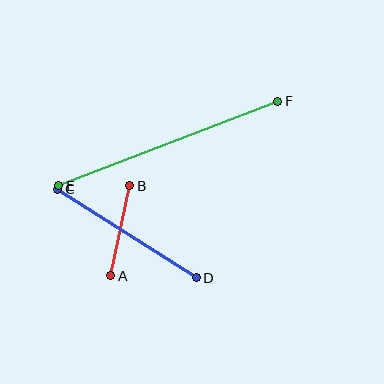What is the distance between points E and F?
The distance is approximately 235 pixels.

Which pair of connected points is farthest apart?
Points E and F are farthest apart.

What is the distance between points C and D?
The distance is approximately 164 pixels.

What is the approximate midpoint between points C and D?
The midpoint is at approximately (127, 234) pixels.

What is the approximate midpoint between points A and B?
The midpoint is at approximately (120, 231) pixels.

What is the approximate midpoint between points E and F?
The midpoint is at approximately (168, 144) pixels.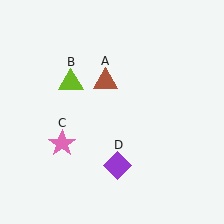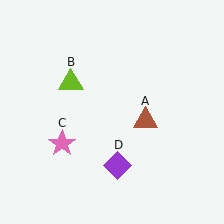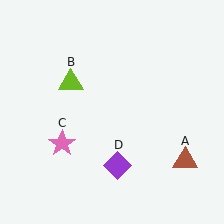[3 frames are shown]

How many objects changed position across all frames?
1 object changed position: brown triangle (object A).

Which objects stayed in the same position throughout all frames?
Lime triangle (object B) and pink star (object C) and purple diamond (object D) remained stationary.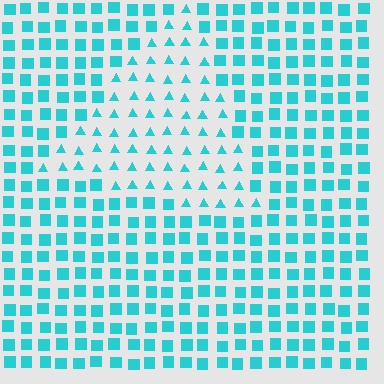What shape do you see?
I see a triangle.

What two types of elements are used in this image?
The image uses triangles inside the triangle region and squares outside it.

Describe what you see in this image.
The image is filled with small cyan elements arranged in a uniform grid. A triangle-shaped region contains triangles, while the surrounding area contains squares. The boundary is defined purely by the change in element shape.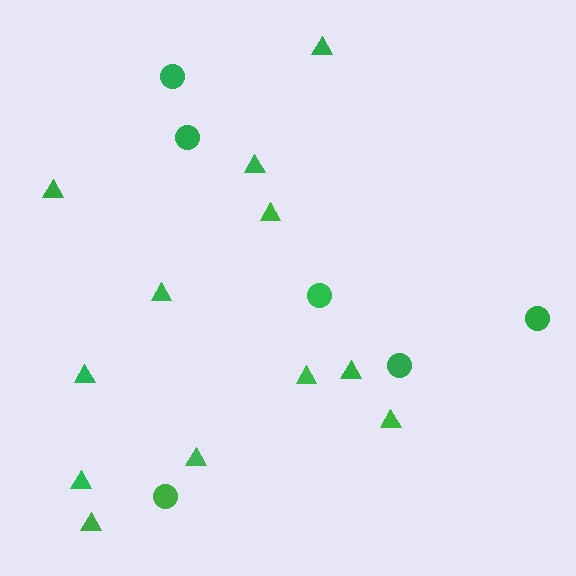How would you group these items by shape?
There are 2 groups: one group of circles (6) and one group of triangles (12).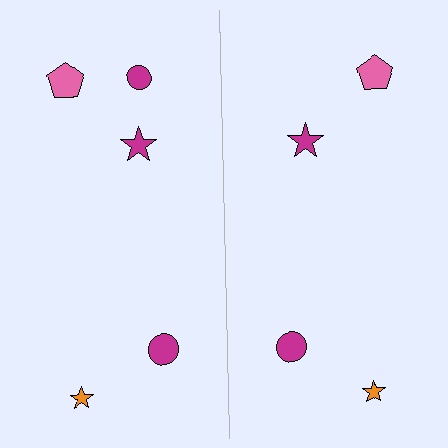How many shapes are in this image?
There are 9 shapes in this image.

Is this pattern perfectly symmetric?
No, the pattern is not perfectly symmetric. A magenta circle is missing from the right side.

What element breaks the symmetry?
A magenta circle is missing from the right side.